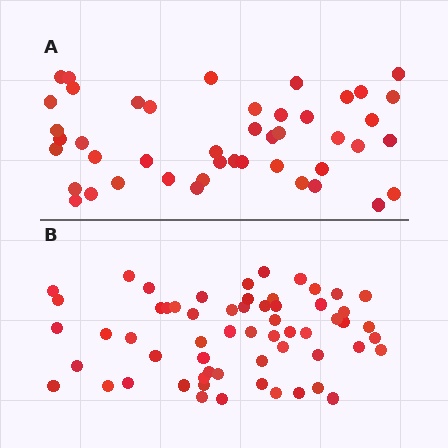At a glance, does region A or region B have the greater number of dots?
Region B (the bottom region) has more dots.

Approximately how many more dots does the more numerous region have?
Region B has approximately 15 more dots than region A.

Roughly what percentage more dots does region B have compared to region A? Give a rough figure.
About 35% more.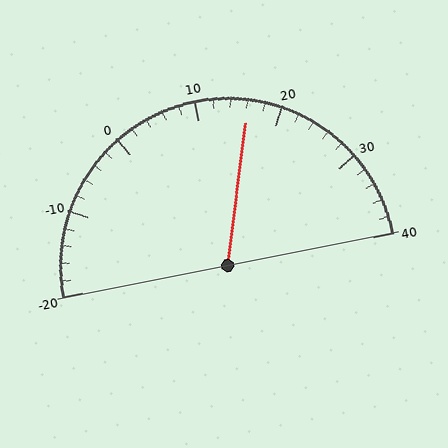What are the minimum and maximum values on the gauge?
The gauge ranges from -20 to 40.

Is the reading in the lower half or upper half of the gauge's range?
The reading is in the upper half of the range (-20 to 40).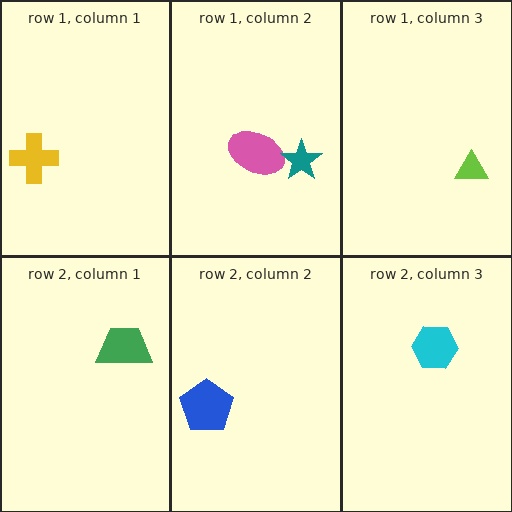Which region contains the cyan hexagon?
The row 2, column 3 region.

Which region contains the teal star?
The row 1, column 2 region.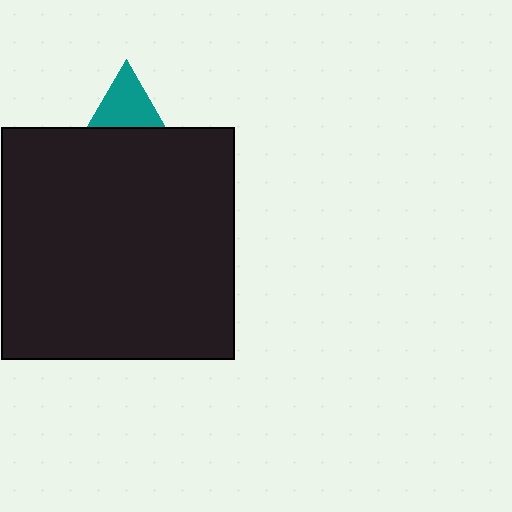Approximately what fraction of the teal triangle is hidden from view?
Roughly 60% of the teal triangle is hidden behind the black square.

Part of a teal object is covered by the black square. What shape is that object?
It is a triangle.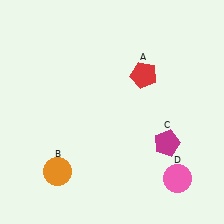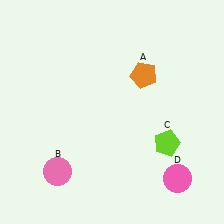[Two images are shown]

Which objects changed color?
A changed from red to orange. B changed from orange to pink. C changed from magenta to lime.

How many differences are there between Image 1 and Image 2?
There are 3 differences between the two images.